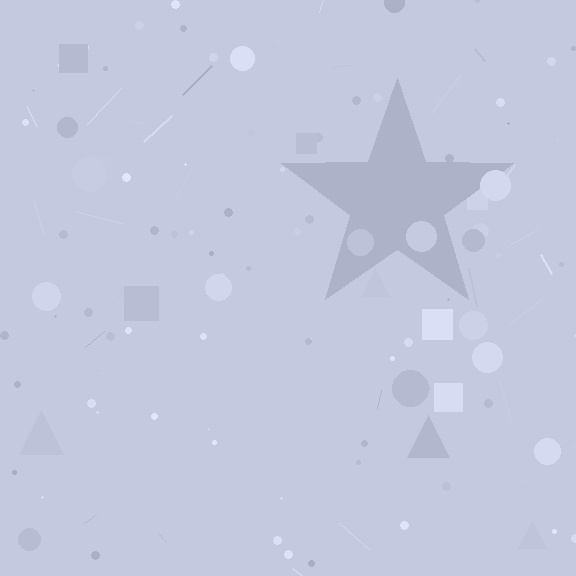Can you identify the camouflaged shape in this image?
The camouflaged shape is a star.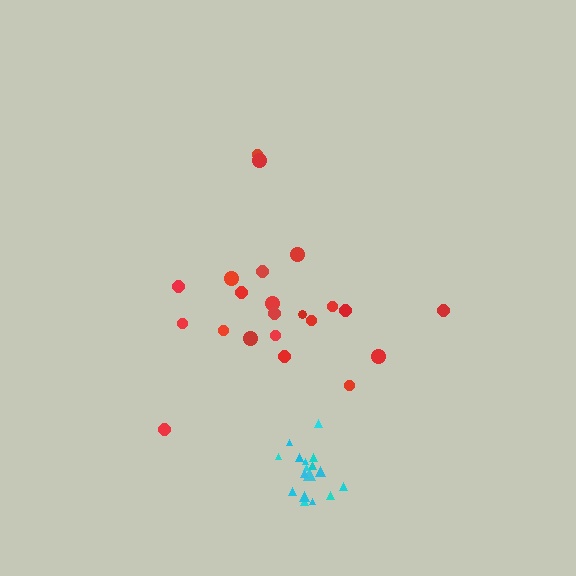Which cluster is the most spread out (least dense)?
Red.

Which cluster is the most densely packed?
Cyan.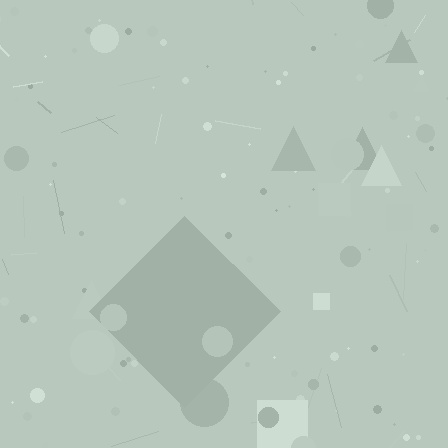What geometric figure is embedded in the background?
A diamond is embedded in the background.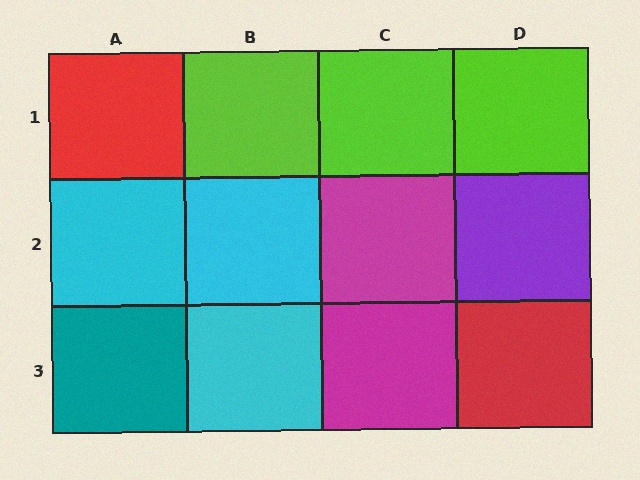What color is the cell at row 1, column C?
Lime.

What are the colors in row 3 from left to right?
Teal, cyan, magenta, red.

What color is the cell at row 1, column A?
Red.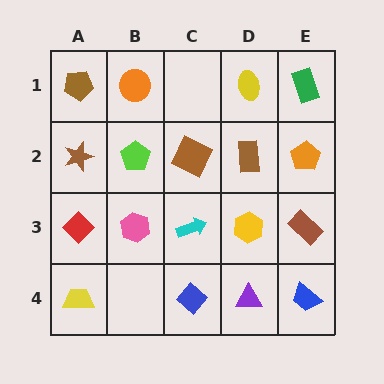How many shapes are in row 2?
5 shapes.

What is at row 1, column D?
A yellow ellipse.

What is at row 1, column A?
A brown pentagon.